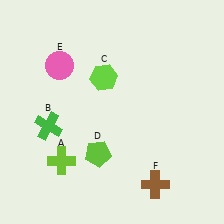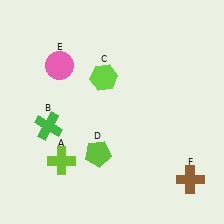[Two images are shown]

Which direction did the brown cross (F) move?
The brown cross (F) moved right.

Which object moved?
The brown cross (F) moved right.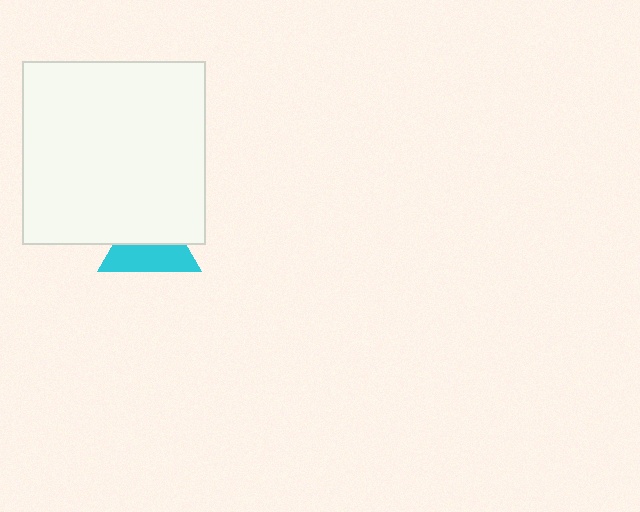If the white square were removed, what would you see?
You would see the complete cyan triangle.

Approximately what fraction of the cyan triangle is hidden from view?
Roughly 51% of the cyan triangle is hidden behind the white square.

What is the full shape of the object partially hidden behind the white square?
The partially hidden object is a cyan triangle.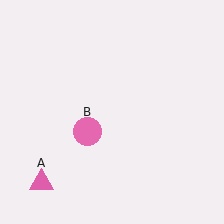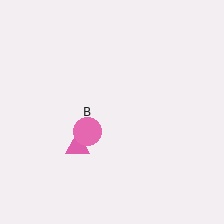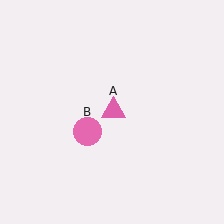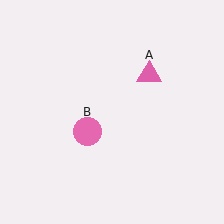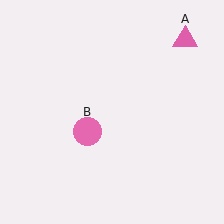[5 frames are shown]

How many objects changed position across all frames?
1 object changed position: pink triangle (object A).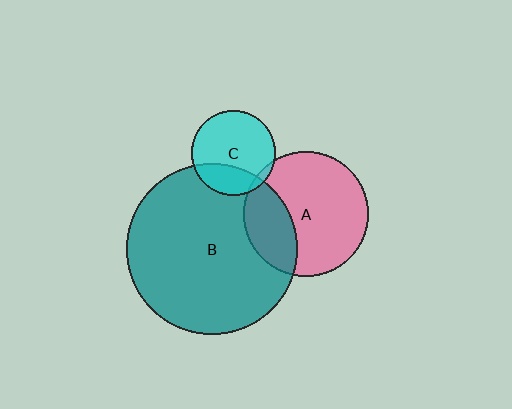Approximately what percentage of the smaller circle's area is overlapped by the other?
Approximately 30%.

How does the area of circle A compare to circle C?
Approximately 2.2 times.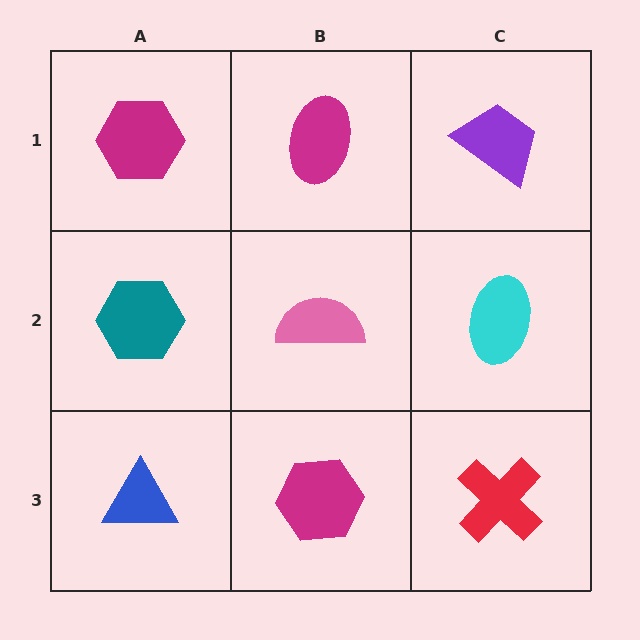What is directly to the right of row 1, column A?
A magenta ellipse.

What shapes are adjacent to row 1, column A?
A teal hexagon (row 2, column A), a magenta ellipse (row 1, column B).